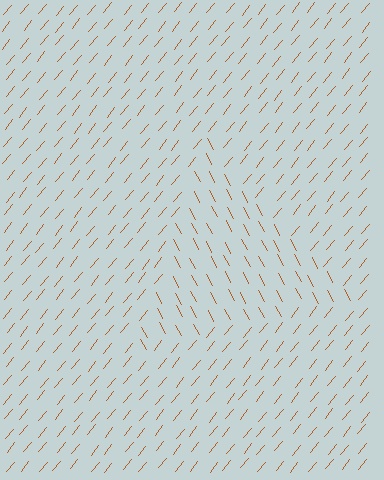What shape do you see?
I see a triangle.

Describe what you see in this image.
The image is filled with small brown line segments. A triangle region in the image has lines oriented differently from the surrounding lines, creating a visible texture boundary.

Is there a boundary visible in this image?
Yes, there is a texture boundary formed by a change in line orientation.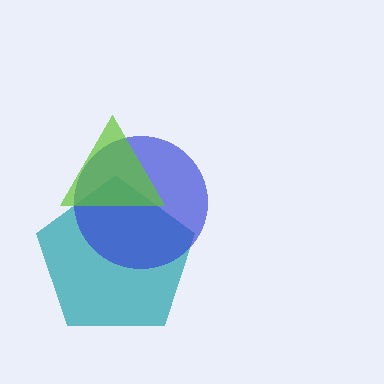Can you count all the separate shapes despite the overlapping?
Yes, there are 3 separate shapes.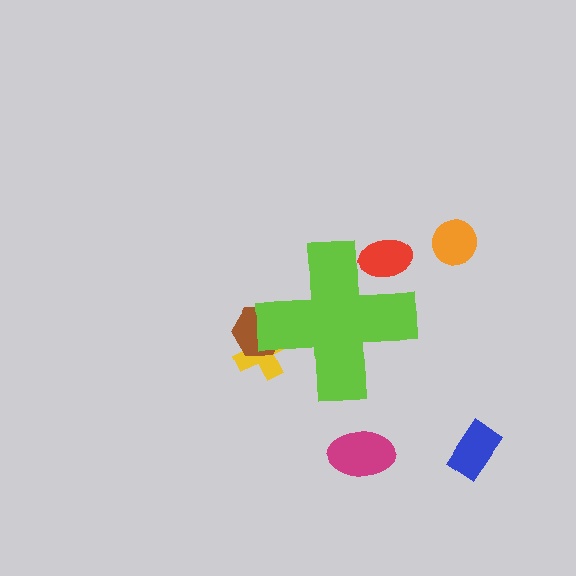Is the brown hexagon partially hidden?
Yes, the brown hexagon is partially hidden behind the lime cross.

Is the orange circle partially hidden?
No, the orange circle is fully visible.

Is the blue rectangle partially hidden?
No, the blue rectangle is fully visible.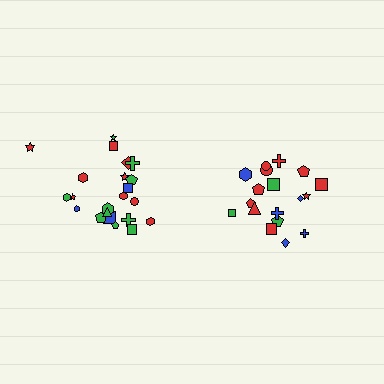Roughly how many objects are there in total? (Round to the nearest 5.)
Roughly 40 objects in total.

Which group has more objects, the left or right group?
The left group.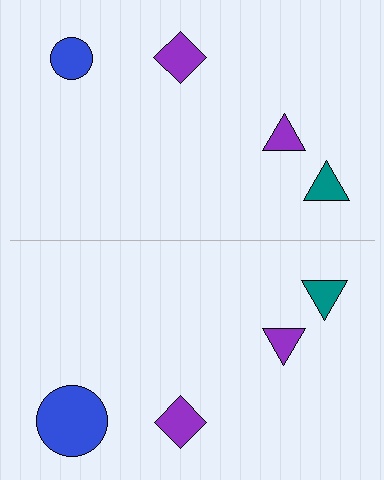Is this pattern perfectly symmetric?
No, the pattern is not perfectly symmetric. The blue circle on the bottom side has a different size than its mirror counterpart.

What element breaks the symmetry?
The blue circle on the bottom side has a different size than its mirror counterpart.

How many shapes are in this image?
There are 8 shapes in this image.